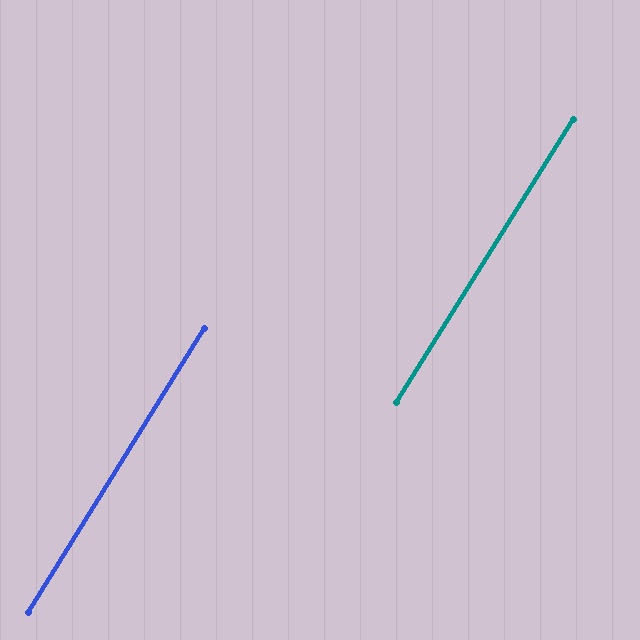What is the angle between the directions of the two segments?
Approximately 0 degrees.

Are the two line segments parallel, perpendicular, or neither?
Parallel — their directions differ by only 0.3°.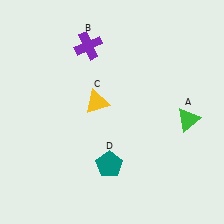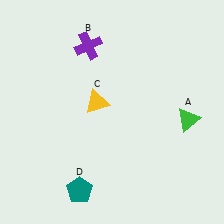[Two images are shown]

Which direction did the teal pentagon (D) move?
The teal pentagon (D) moved left.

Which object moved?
The teal pentagon (D) moved left.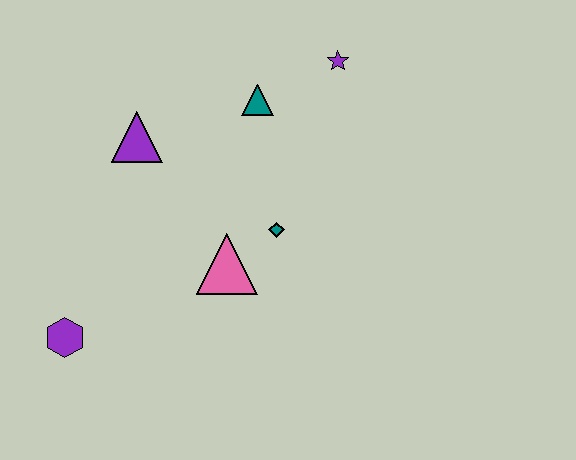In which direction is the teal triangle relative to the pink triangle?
The teal triangle is above the pink triangle.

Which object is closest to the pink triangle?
The teal diamond is closest to the pink triangle.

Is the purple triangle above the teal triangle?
No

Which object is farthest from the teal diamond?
The purple hexagon is farthest from the teal diamond.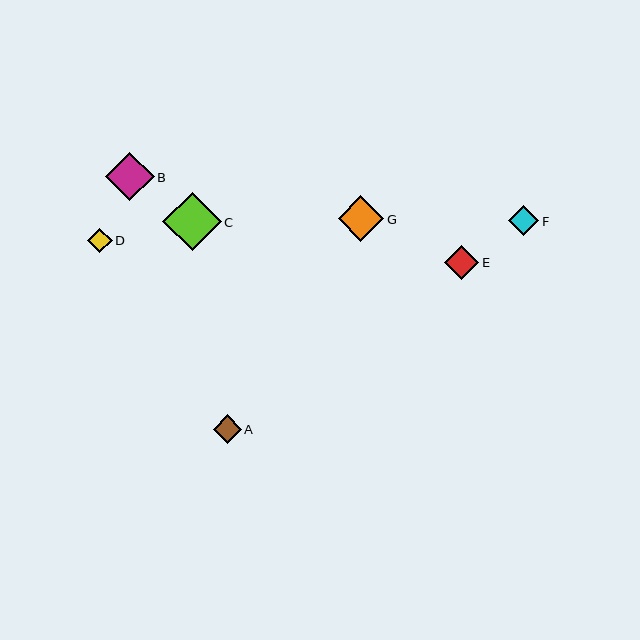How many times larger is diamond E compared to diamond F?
Diamond E is approximately 1.2 times the size of diamond F.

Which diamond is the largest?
Diamond C is the largest with a size of approximately 58 pixels.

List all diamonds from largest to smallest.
From largest to smallest: C, B, G, E, F, A, D.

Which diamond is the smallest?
Diamond D is the smallest with a size of approximately 25 pixels.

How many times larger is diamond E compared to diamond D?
Diamond E is approximately 1.4 times the size of diamond D.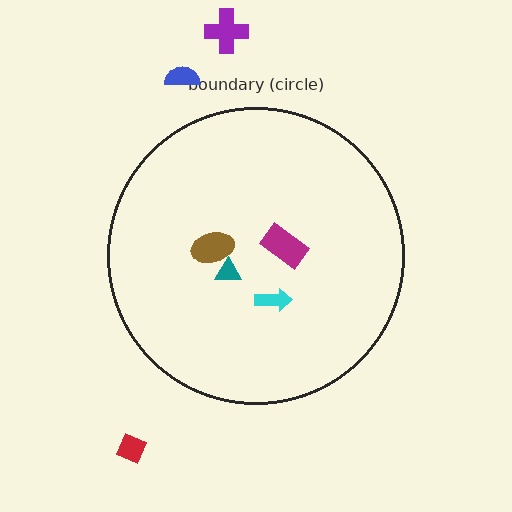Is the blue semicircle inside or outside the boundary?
Outside.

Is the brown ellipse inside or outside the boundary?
Inside.